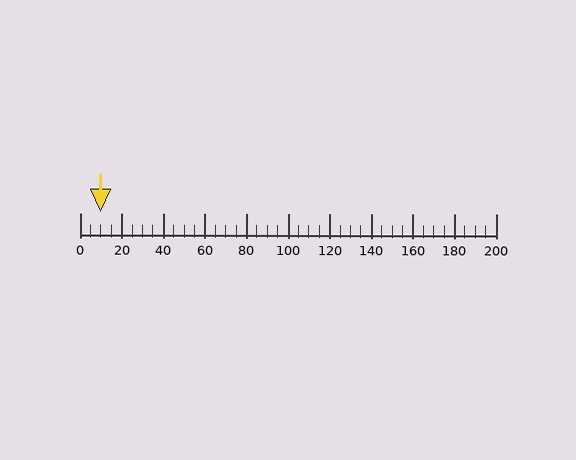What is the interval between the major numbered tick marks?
The major tick marks are spaced 20 units apart.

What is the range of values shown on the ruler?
The ruler shows values from 0 to 200.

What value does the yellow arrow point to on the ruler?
The yellow arrow points to approximately 10.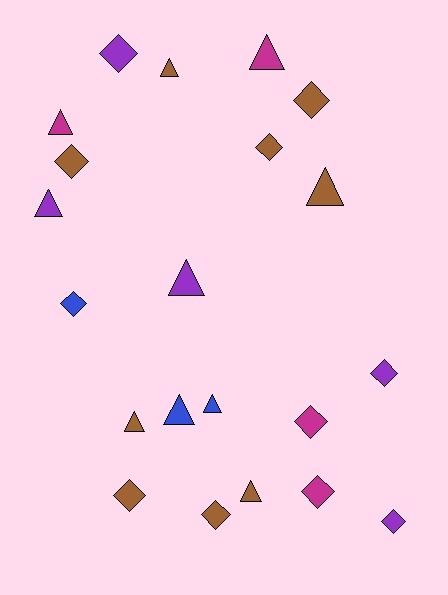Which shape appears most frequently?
Diamond, with 11 objects.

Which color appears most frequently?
Brown, with 9 objects.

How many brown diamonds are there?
There are 5 brown diamonds.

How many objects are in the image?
There are 21 objects.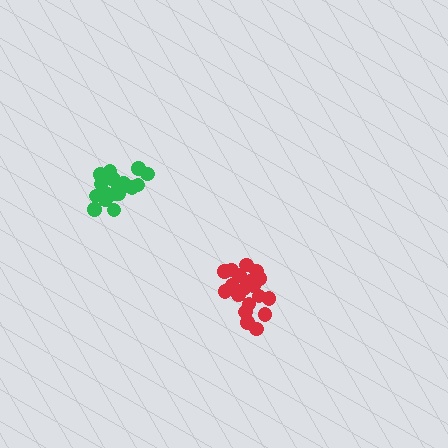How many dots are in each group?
Group 1: 18 dots, Group 2: 21 dots (39 total).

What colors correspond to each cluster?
The clusters are colored: green, red.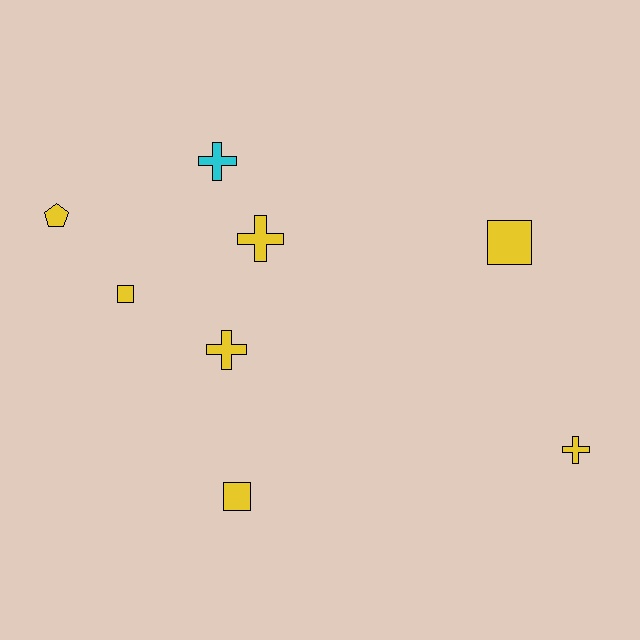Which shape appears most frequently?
Cross, with 4 objects.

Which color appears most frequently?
Yellow, with 7 objects.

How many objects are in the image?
There are 8 objects.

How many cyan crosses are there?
There is 1 cyan cross.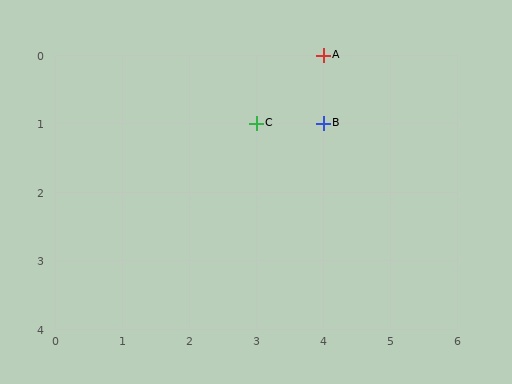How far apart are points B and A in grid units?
Points B and A are 1 row apart.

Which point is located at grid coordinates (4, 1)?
Point B is at (4, 1).